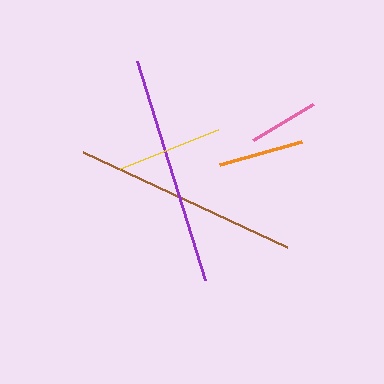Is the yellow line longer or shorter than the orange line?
The yellow line is longer than the orange line.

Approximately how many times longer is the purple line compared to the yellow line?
The purple line is approximately 2.2 times the length of the yellow line.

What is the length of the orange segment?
The orange segment is approximately 85 pixels long.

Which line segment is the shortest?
The pink line is the shortest at approximately 70 pixels.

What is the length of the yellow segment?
The yellow segment is approximately 105 pixels long.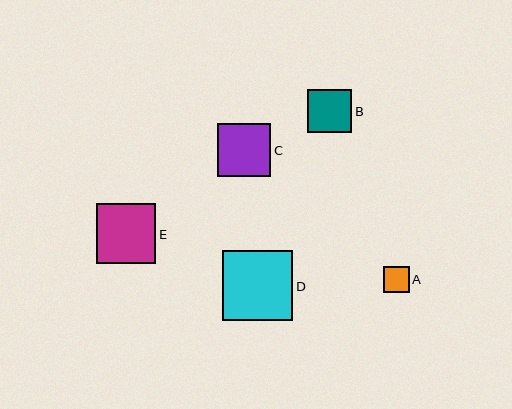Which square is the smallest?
Square A is the smallest with a size of approximately 26 pixels.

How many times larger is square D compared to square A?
Square D is approximately 2.7 times the size of square A.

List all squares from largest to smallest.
From largest to smallest: D, E, C, B, A.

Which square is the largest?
Square D is the largest with a size of approximately 70 pixels.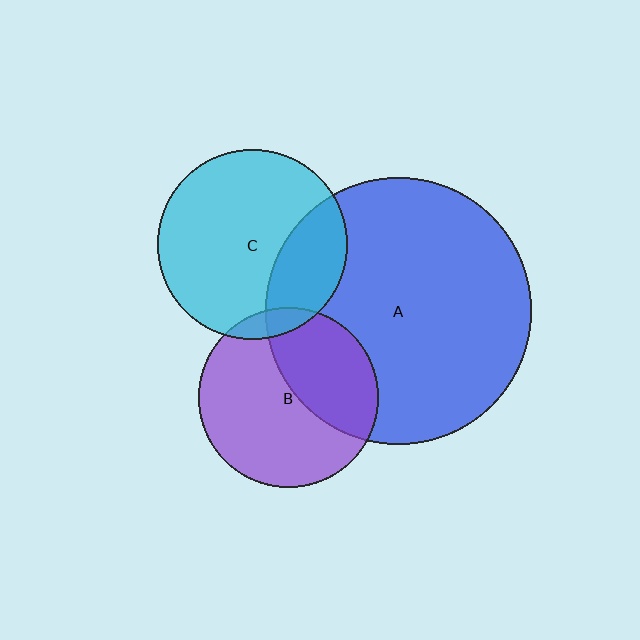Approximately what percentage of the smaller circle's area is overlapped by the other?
Approximately 25%.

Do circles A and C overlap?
Yes.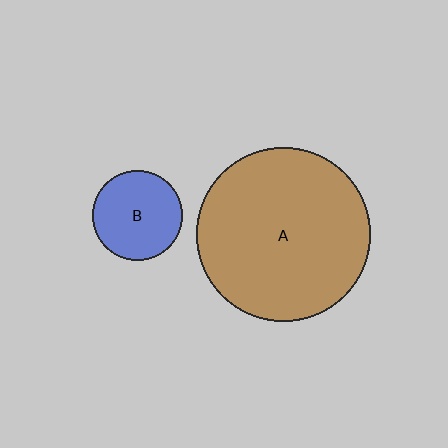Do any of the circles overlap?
No, none of the circles overlap.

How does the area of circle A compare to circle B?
Approximately 3.7 times.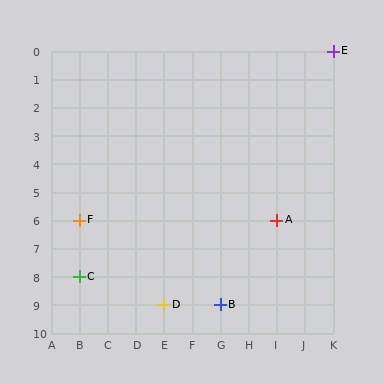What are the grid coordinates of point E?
Point E is at grid coordinates (K, 0).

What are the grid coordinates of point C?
Point C is at grid coordinates (B, 8).